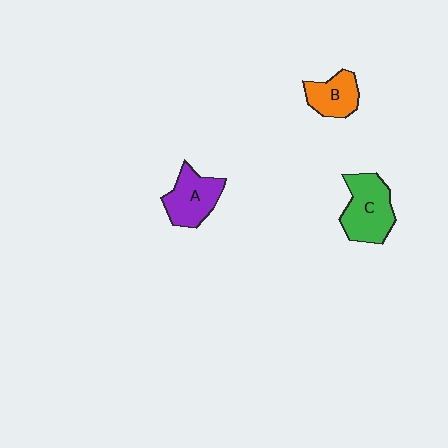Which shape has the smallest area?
Shape B (orange).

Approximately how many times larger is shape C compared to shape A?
Approximately 1.2 times.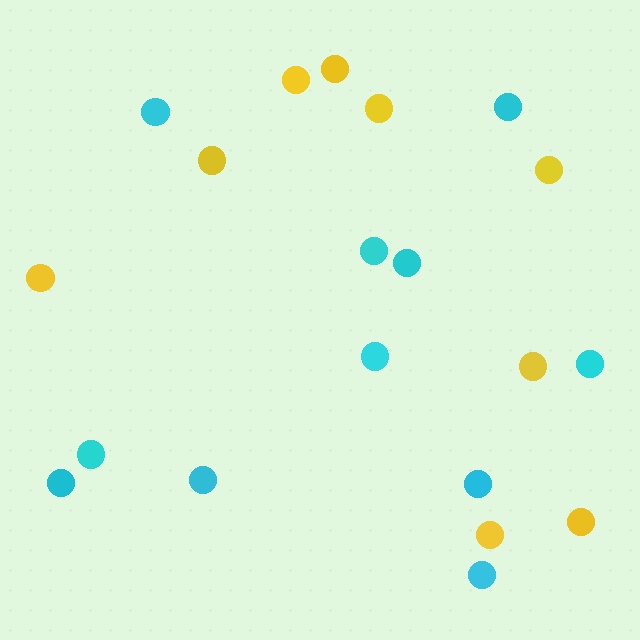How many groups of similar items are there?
There are 2 groups: one group of cyan circles (11) and one group of yellow circles (9).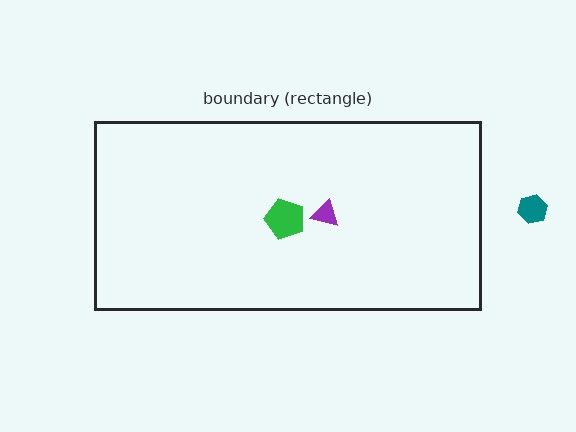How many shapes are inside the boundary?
2 inside, 1 outside.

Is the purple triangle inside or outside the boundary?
Inside.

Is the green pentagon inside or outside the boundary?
Inside.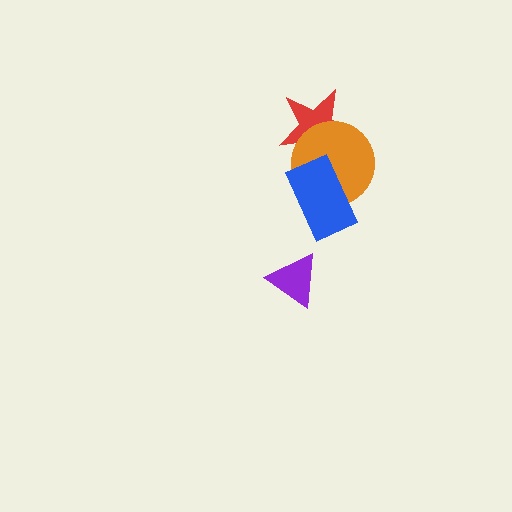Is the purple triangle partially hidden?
No, no other shape covers it.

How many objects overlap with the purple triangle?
0 objects overlap with the purple triangle.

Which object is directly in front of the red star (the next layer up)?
The orange circle is directly in front of the red star.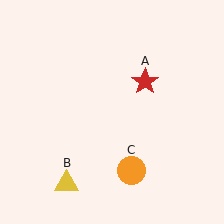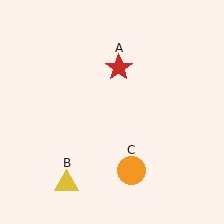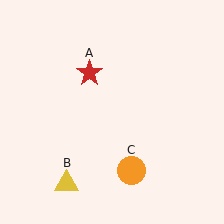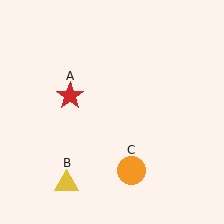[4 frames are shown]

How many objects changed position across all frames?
1 object changed position: red star (object A).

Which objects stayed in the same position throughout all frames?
Yellow triangle (object B) and orange circle (object C) remained stationary.